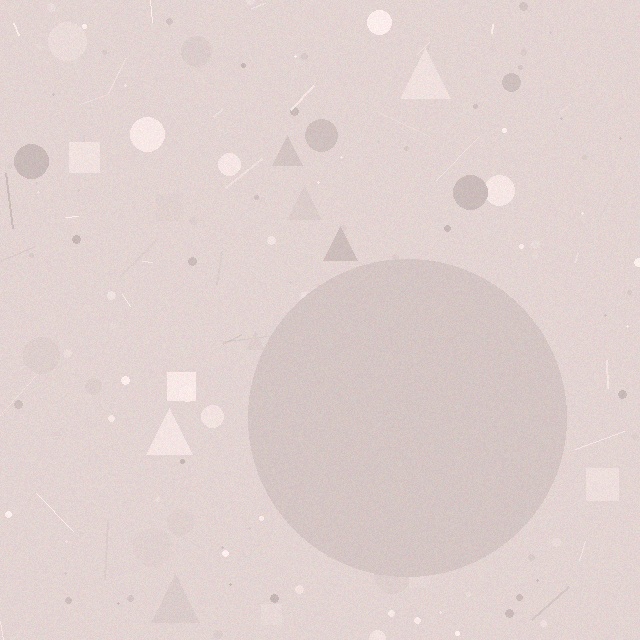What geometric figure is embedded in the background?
A circle is embedded in the background.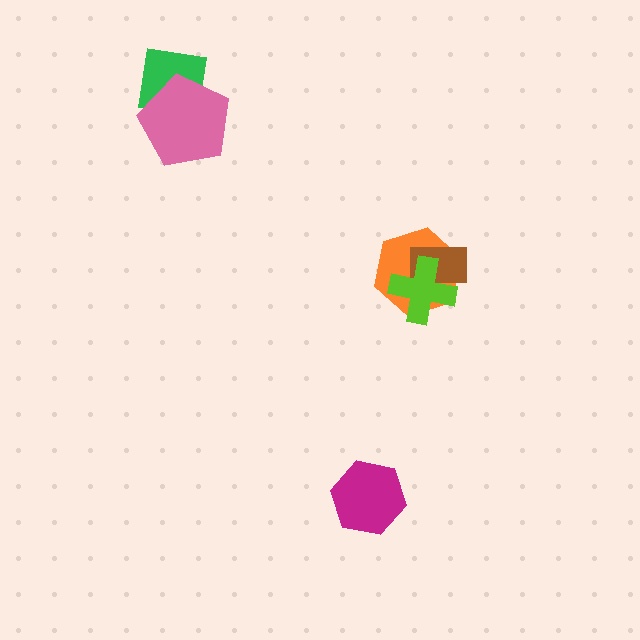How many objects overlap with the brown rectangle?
2 objects overlap with the brown rectangle.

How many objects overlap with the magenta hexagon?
0 objects overlap with the magenta hexagon.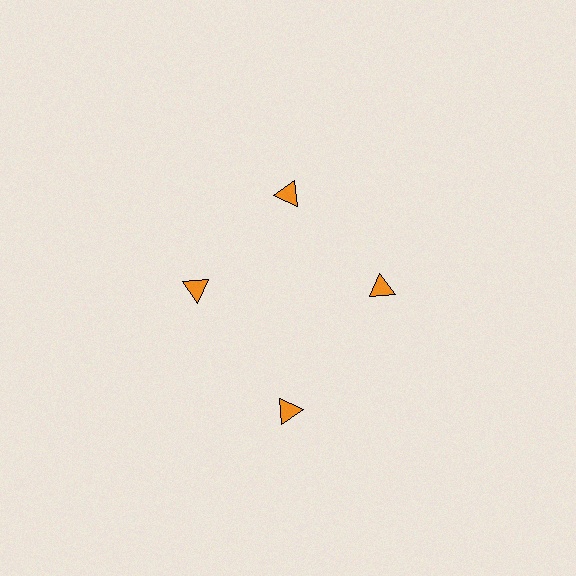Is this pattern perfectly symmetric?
No. The 4 orange triangles are arranged in a ring, but one element near the 6 o'clock position is pushed outward from the center, breaking the 4-fold rotational symmetry.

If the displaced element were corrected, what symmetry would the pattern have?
It would have 4-fold rotational symmetry — the pattern would map onto itself every 90 degrees.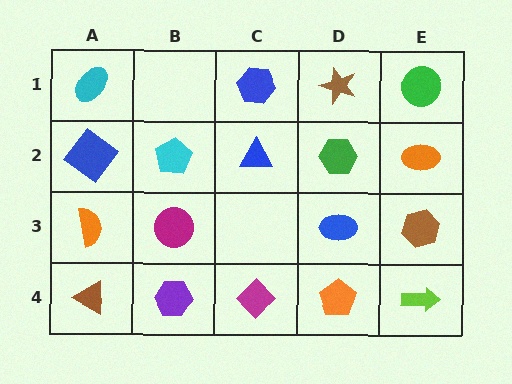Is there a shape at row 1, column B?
No, that cell is empty.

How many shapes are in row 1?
4 shapes.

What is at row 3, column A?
An orange semicircle.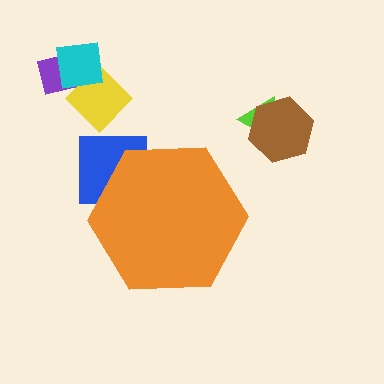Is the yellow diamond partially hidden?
No, the yellow diamond is fully visible.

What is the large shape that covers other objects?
An orange hexagon.